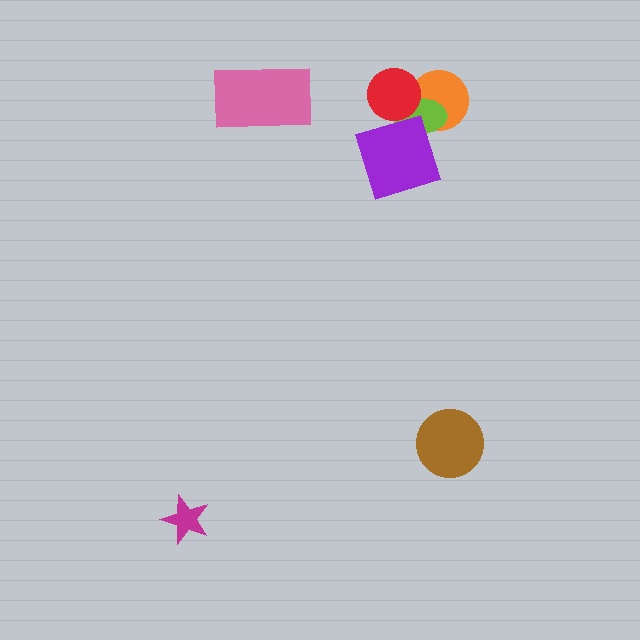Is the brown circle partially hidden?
No, no other shape covers it.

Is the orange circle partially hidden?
Yes, it is partially covered by another shape.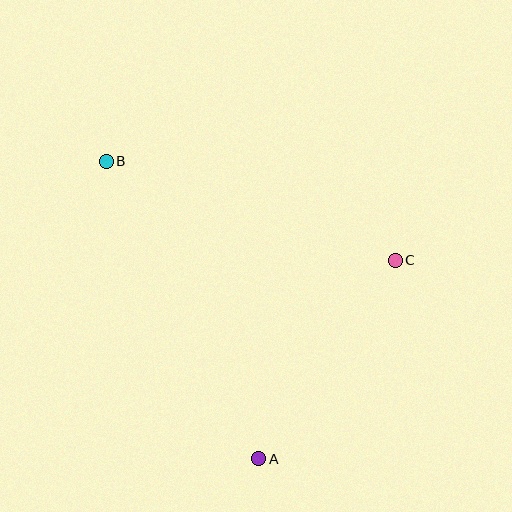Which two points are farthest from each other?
Points A and B are farthest from each other.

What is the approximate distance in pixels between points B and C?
The distance between B and C is approximately 306 pixels.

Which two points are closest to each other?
Points A and C are closest to each other.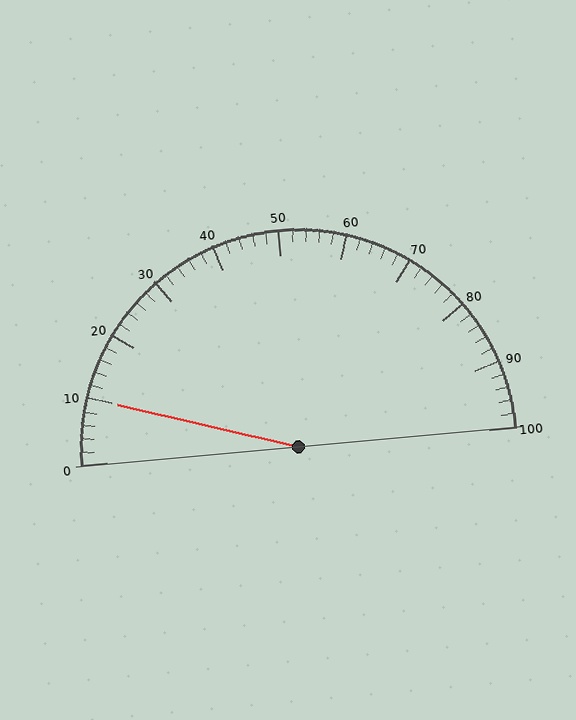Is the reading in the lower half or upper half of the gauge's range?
The reading is in the lower half of the range (0 to 100).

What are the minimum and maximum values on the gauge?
The gauge ranges from 0 to 100.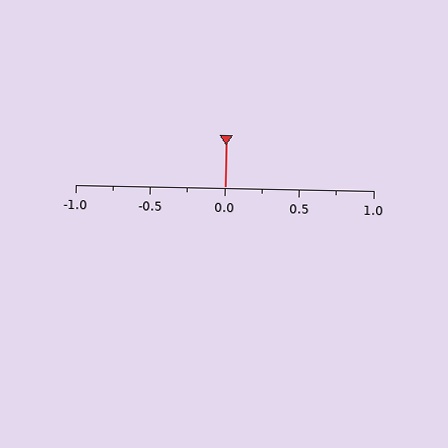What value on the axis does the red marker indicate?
The marker indicates approximately 0.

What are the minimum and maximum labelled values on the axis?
The axis runs from -1.0 to 1.0.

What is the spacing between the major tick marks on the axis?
The major ticks are spaced 0.5 apart.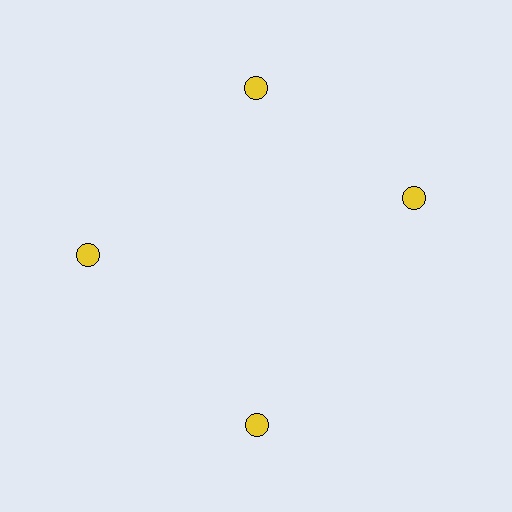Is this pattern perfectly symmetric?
No. The 4 yellow circles are arranged in a ring, but one element near the 3 o'clock position is rotated out of alignment along the ring, breaking the 4-fold rotational symmetry.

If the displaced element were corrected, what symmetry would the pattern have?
It would have 4-fold rotational symmetry — the pattern would map onto itself every 90 degrees.